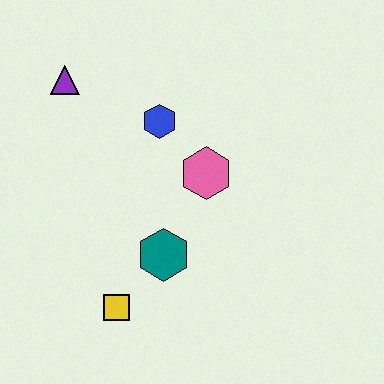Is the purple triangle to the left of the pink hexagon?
Yes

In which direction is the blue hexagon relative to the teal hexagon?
The blue hexagon is above the teal hexagon.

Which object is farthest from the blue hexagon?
The yellow square is farthest from the blue hexagon.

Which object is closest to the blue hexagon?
The pink hexagon is closest to the blue hexagon.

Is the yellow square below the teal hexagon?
Yes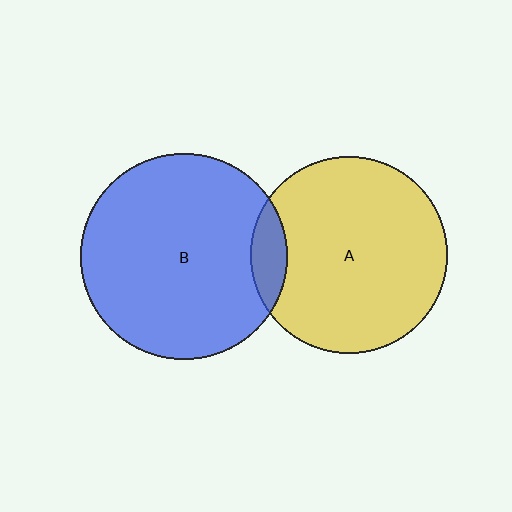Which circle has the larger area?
Circle B (blue).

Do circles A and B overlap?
Yes.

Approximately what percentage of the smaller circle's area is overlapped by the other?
Approximately 10%.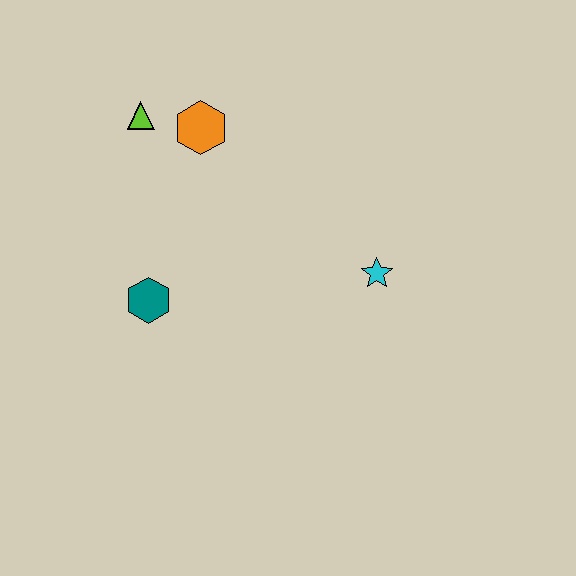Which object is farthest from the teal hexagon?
The cyan star is farthest from the teal hexagon.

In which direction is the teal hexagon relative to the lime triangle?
The teal hexagon is below the lime triangle.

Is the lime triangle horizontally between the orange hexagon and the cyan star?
No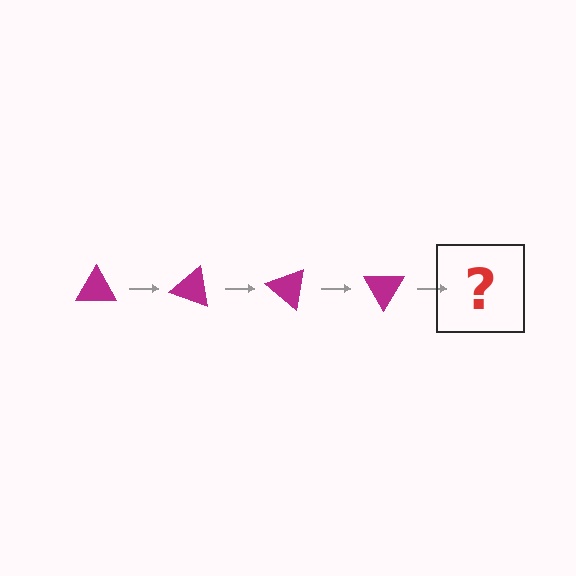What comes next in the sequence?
The next element should be a magenta triangle rotated 80 degrees.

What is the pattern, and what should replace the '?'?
The pattern is that the triangle rotates 20 degrees each step. The '?' should be a magenta triangle rotated 80 degrees.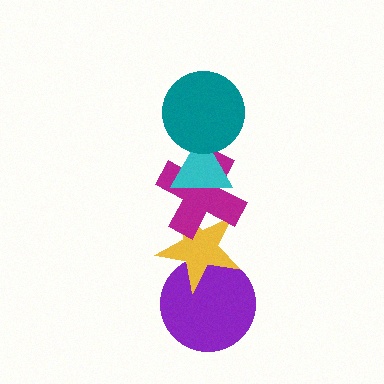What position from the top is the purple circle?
The purple circle is 5th from the top.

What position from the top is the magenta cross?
The magenta cross is 3rd from the top.